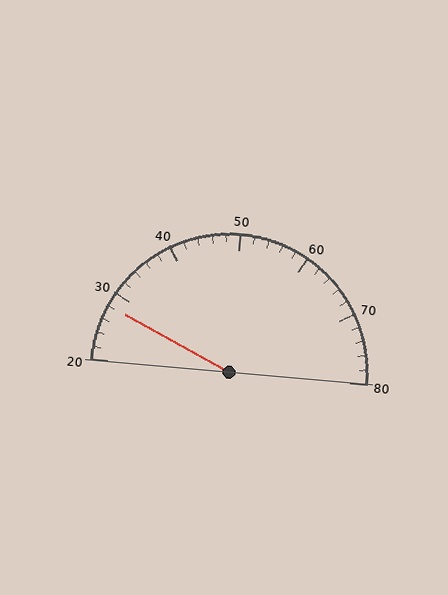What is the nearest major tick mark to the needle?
The nearest major tick mark is 30.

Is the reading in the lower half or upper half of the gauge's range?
The reading is in the lower half of the range (20 to 80).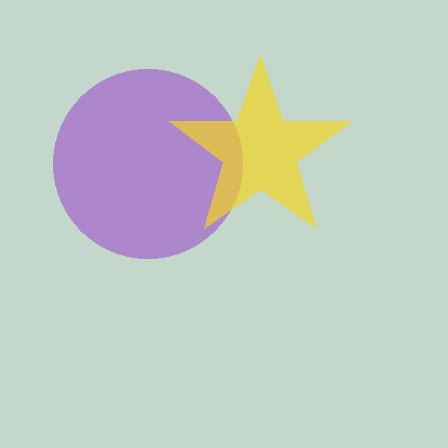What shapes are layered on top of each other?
The layered shapes are: a purple circle, a yellow star.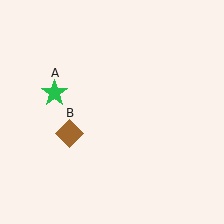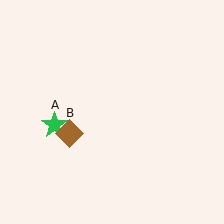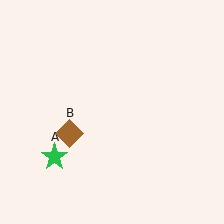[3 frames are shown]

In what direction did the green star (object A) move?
The green star (object A) moved down.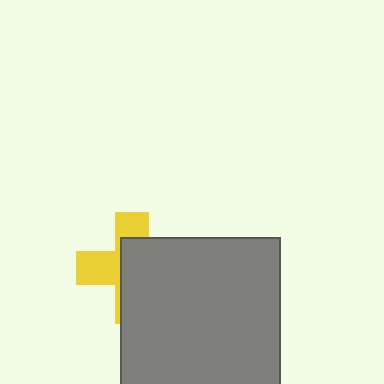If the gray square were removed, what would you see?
You would see the complete yellow cross.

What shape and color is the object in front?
The object in front is a gray square.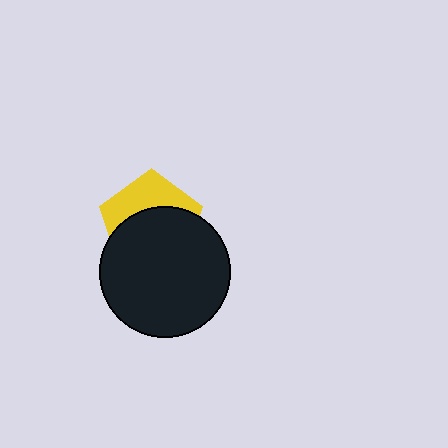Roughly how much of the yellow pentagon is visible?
A small part of it is visible (roughly 38%).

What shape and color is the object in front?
The object in front is a black circle.